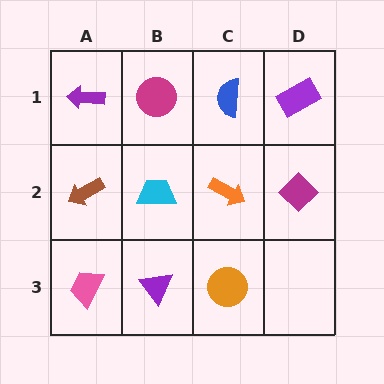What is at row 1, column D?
A purple rectangle.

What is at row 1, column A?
A purple arrow.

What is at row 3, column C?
An orange circle.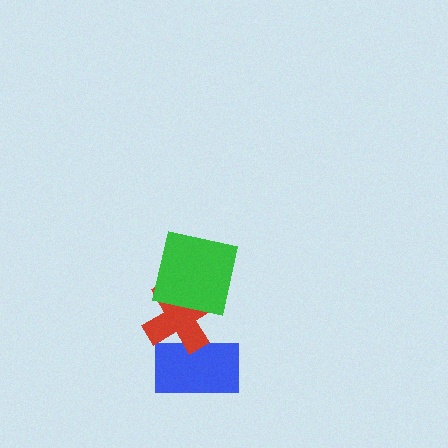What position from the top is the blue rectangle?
The blue rectangle is 3rd from the top.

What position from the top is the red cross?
The red cross is 2nd from the top.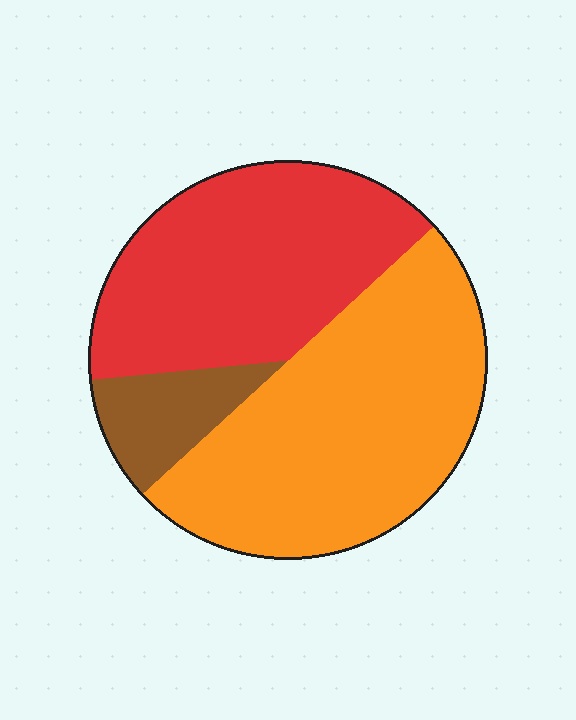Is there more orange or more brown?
Orange.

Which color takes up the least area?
Brown, at roughly 10%.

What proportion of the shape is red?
Red covers 40% of the shape.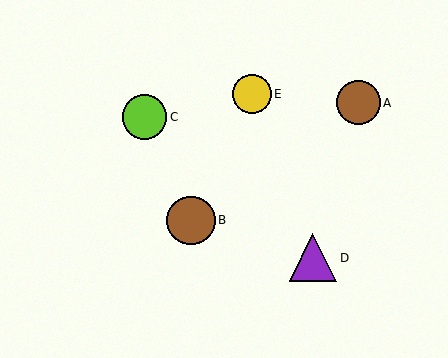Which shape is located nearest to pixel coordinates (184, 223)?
The brown circle (labeled B) at (191, 220) is nearest to that location.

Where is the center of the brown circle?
The center of the brown circle is at (358, 103).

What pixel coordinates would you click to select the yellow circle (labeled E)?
Click at (252, 94) to select the yellow circle E.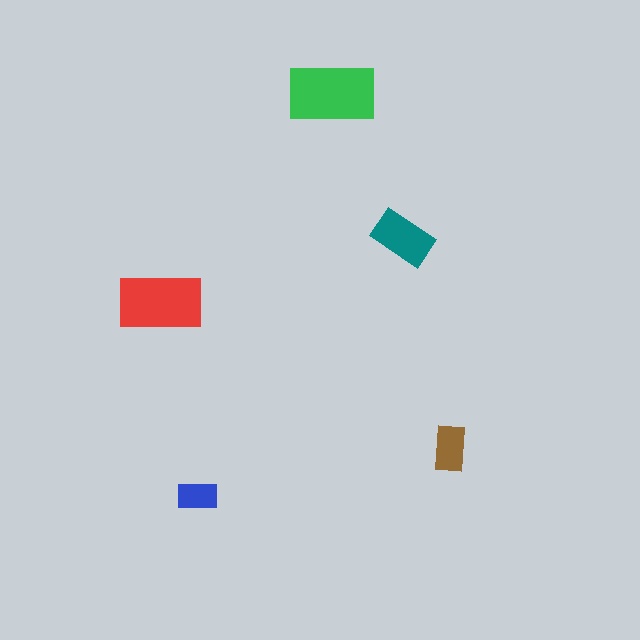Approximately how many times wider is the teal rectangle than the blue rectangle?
About 1.5 times wider.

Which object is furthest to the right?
The brown rectangle is rightmost.